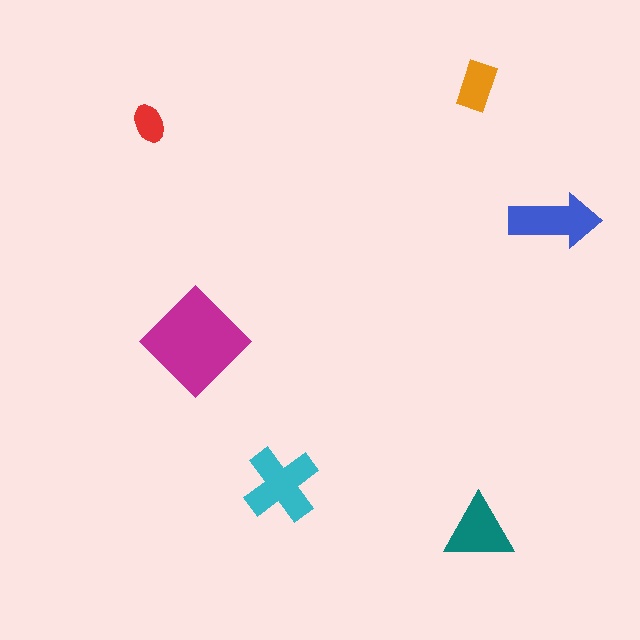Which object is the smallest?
The red ellipse.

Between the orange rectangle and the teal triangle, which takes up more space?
The teal triangle.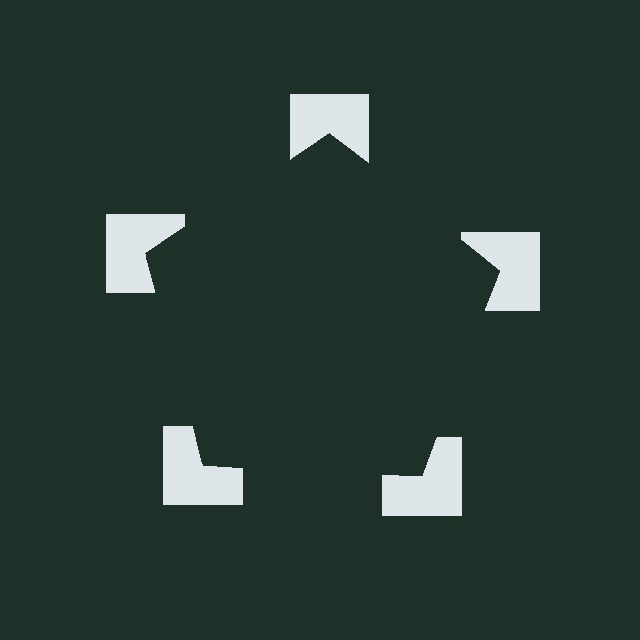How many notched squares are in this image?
There are 5 — one at each vertex of the illusory pentagon.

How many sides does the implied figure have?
5 sides.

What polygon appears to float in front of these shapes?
An illusory pentagon — its edges are inferred from the aligned wedge cuts in the notched squares, not physically drawn.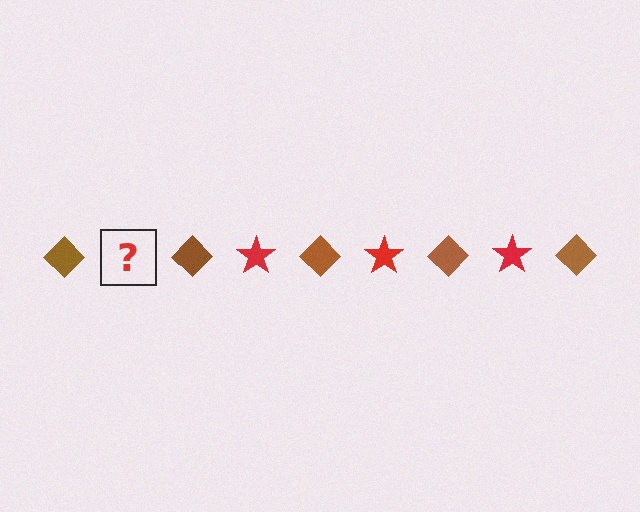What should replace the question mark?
The question mark should be replaced with a red star.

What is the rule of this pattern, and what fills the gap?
The rule is that the pattern alternates between brown diamond and red star. The gap should be filled with a red star.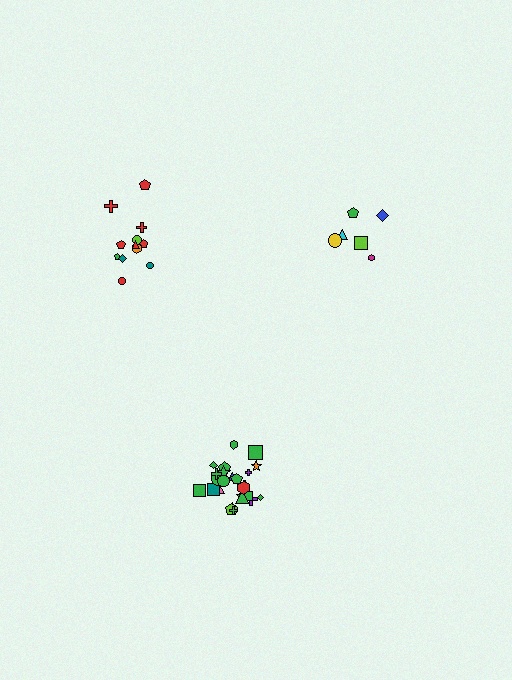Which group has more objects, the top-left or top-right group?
The top-left group.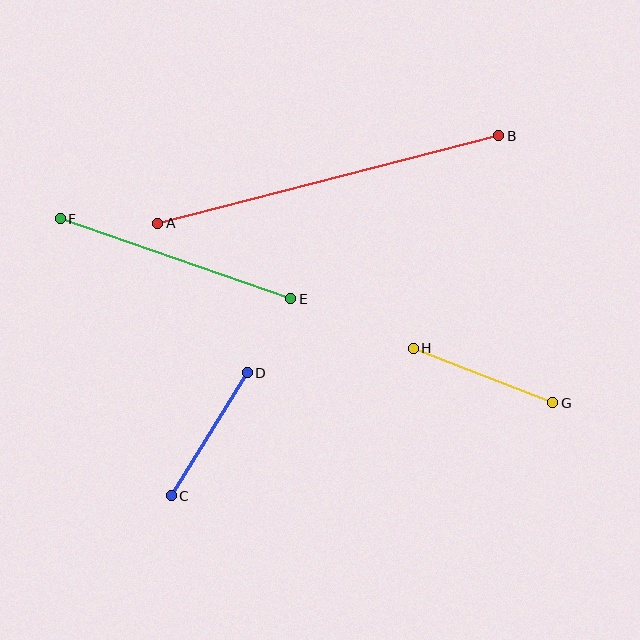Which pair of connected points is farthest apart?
Points A and B are farthest apart.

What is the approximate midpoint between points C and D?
The midpoint is at approximately (209, 434) pixels.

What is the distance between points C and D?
The distance is approximately 144 pixels.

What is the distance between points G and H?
The distance is approximately 150 pixels.